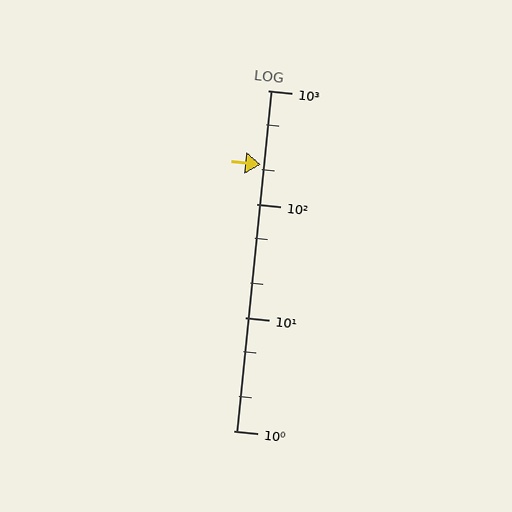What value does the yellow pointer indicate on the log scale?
The pointer indicates approximately 220.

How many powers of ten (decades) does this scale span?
The scale spans 3 decades, from 1 to 1000.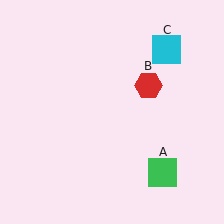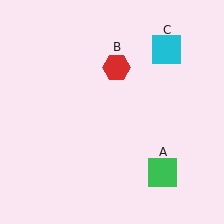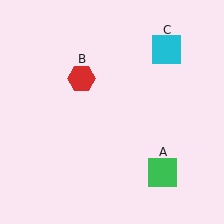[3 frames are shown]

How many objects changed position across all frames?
1 object changed position: red hexagon (object B).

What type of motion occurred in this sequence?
The red hexagon (object B) rotated counterclockwise around the center of the scene.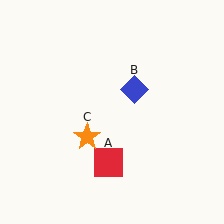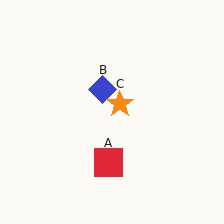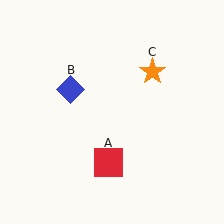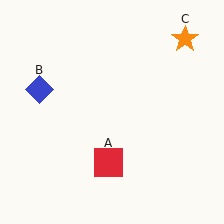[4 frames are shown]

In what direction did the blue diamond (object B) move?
The blue diamond (object B) moved left.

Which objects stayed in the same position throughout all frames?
Red square (object A) remained stationary.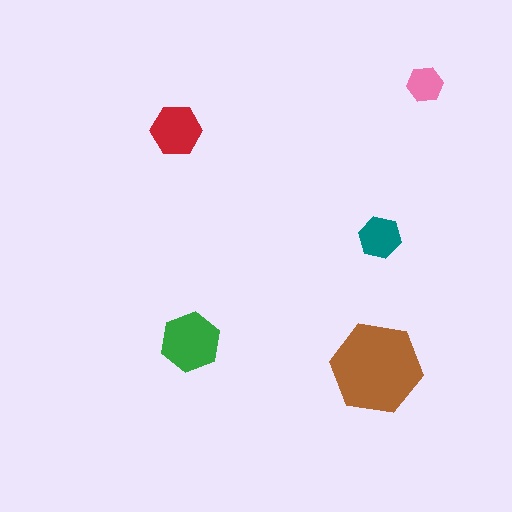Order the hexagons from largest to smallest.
the brown one, the green one, the red one, the teal one, the pink one.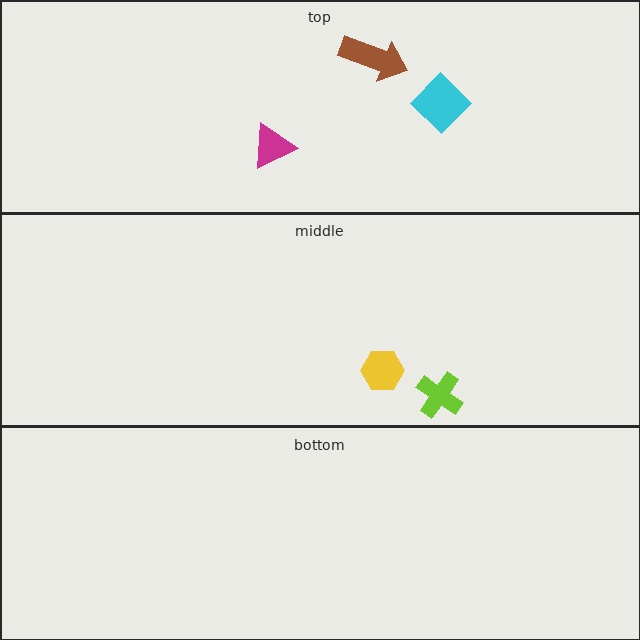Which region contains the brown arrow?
The top region.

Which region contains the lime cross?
The middle region.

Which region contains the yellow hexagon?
The middle region.